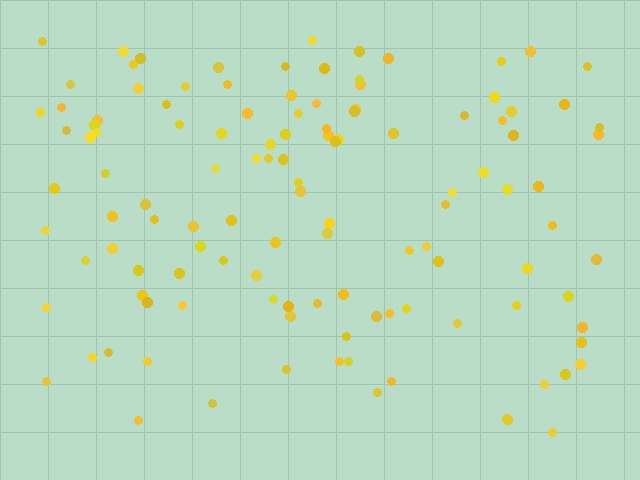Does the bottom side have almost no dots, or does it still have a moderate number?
Still a moderate number, just noticeably fewer than the top.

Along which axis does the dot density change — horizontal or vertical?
Vertical.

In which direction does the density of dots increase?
From bottom to top, with the top side densest.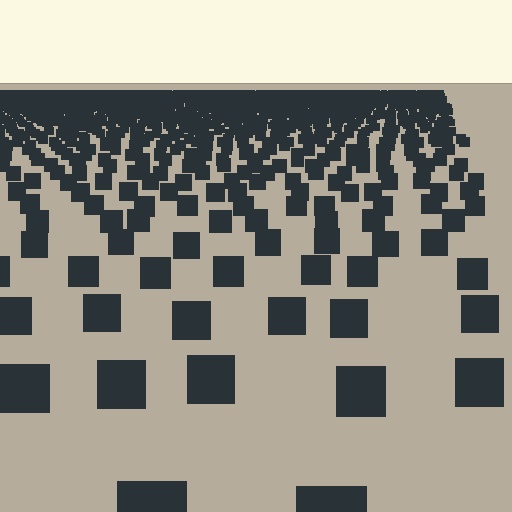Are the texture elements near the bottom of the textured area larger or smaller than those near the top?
Larger. Near the bottom, elements are closer to the viewer and appear at a bigger on-screen size.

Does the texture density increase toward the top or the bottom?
Density increases toward the top.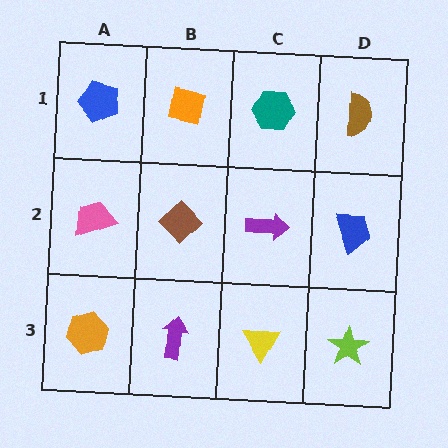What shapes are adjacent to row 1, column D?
A blue trapezoid (row 2, column D), a teal hexagon (row 1, column C).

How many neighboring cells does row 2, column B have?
4.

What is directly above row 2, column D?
A brown semicircle.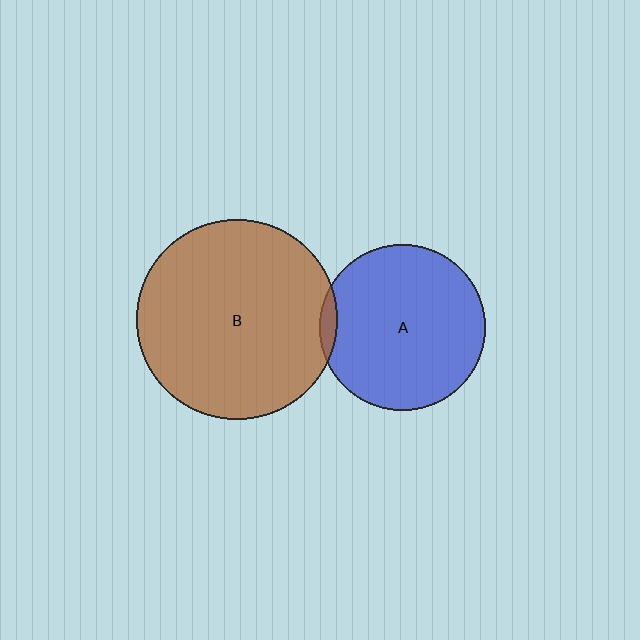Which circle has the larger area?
Circle B (brown).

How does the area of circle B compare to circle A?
Approximately 1.5 times.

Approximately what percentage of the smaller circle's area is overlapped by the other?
Approximately 5%.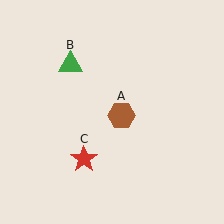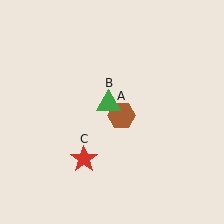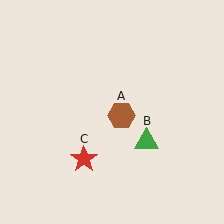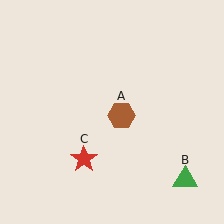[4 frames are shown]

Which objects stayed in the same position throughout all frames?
Brown hexagon (object A) and red star (object C) remained stationary.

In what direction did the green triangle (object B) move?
The green triangle (object B) moved down and to the right.